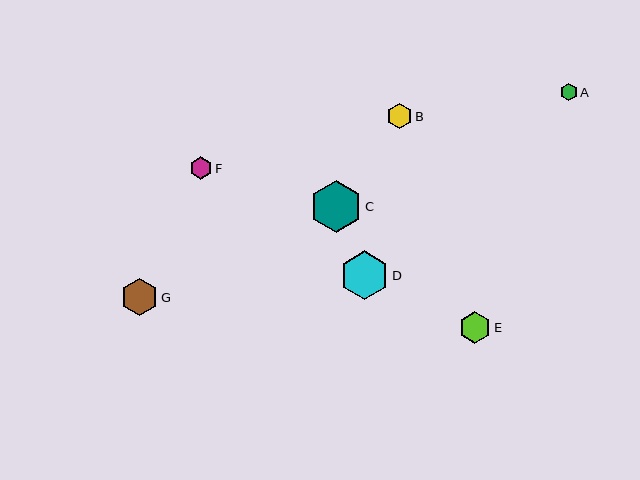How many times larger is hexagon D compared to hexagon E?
Hexagon D is approximately 1.5 times the size of hexagon E.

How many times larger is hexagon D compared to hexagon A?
Hexagon D is approximately 2.8 times the size of hexagon A.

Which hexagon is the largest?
Hexagon C is the largest with a size of approximately 51 pixels.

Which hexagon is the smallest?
Hexagon A is the smallest with a size of approximately 17 pixels.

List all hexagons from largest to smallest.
From largest to smallest: C, D, G, E, B, F, A.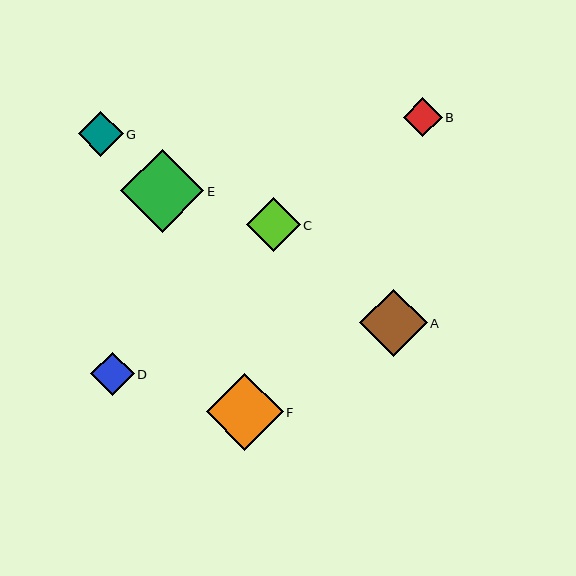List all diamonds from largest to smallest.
From largest to smallest: E, F, A, C, G, D, B.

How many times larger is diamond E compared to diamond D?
Diamond E is approximately 1.9 times the size of diamond D.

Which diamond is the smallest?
Diamond B is the smallest with a size of approximately 39 pixels.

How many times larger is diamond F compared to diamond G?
Diamond F is approximately 1.7 times the size of diamond G.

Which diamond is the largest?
Diamond E is the largest with a size of approximately 83 pixels.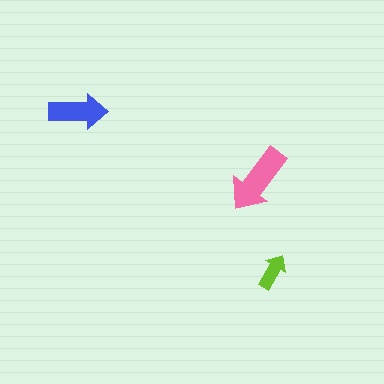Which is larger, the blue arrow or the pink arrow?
The pink one.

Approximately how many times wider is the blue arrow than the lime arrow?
About 1.5 times wider.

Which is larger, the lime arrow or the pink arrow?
The pink one.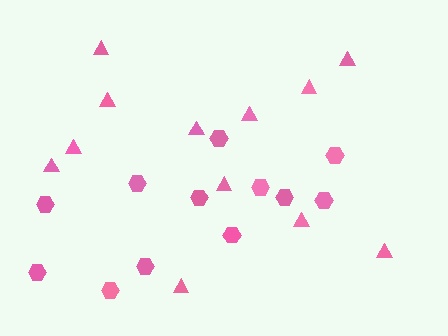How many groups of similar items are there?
There are 2 groups: one group of hexagons (12) and one group of triangles (12).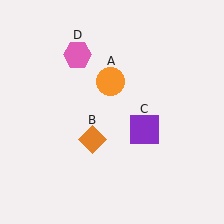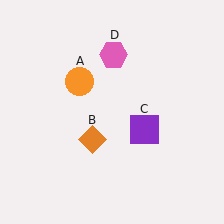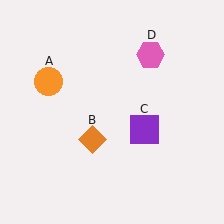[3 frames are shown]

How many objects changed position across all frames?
2 objects changed position: orange circle (object A), pink hexagon (object D).